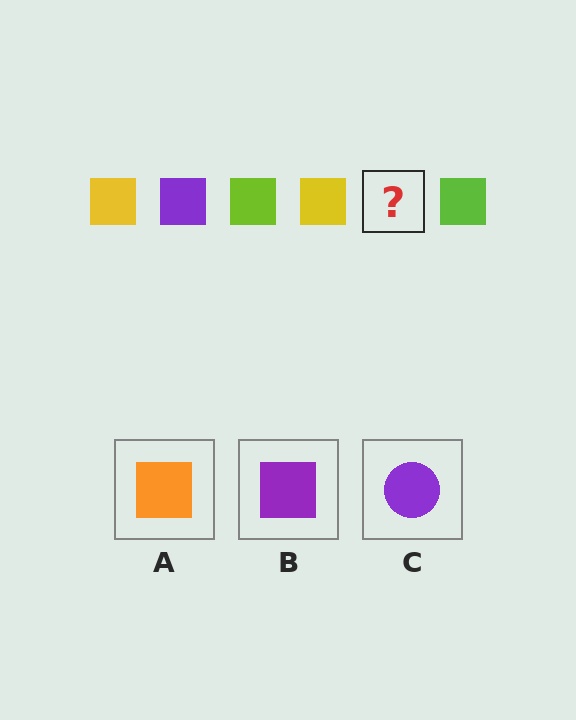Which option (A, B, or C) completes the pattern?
B.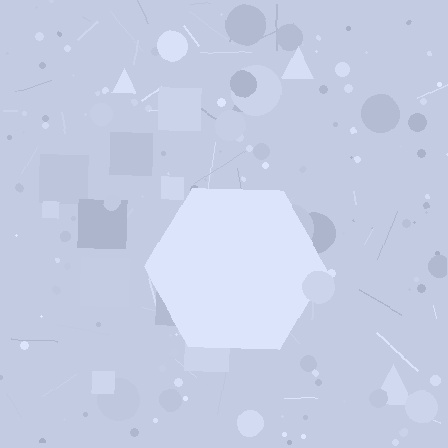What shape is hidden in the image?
A hexagon is hidden in the image.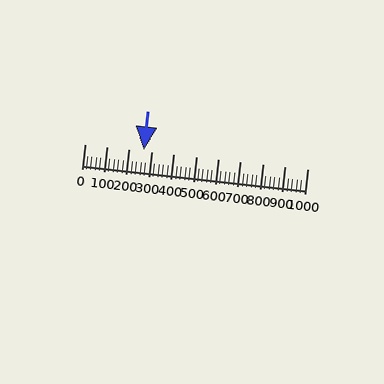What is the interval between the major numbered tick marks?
The major tick marks are spaced 100 units apart.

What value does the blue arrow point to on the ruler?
The blue arrow points to approximately 266.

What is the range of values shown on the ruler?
The ruler shows values from 0 to 1000.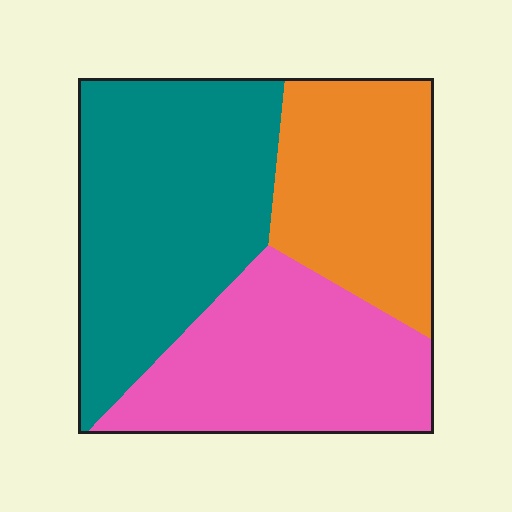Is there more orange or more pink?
Pink.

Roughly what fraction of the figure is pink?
Pink takes up about one third (1/3) of the figure.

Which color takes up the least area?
Orange, at roughly 25%.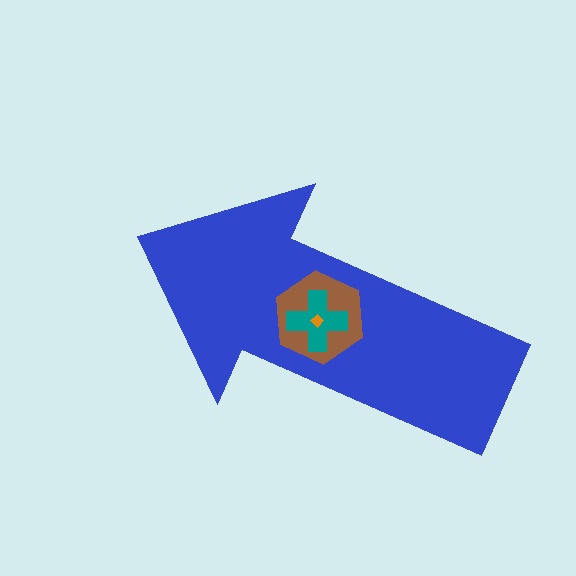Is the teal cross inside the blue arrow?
Yes.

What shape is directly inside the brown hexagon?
The teal cross.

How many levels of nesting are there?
4.